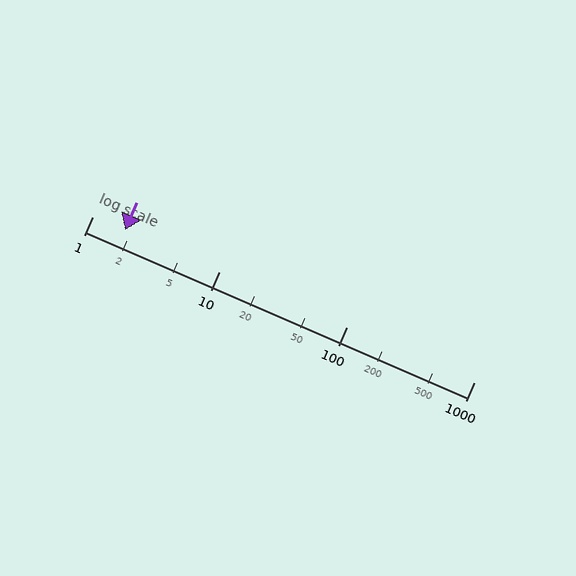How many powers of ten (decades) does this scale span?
The scale spans 3 decades, from 1 to 1000.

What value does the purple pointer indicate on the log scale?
The pointer indicates approximately 1.8.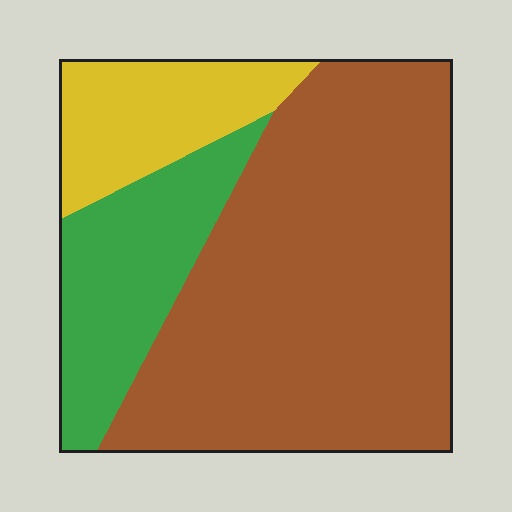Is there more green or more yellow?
Green.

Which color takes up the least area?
Yellow, at roughly 15%.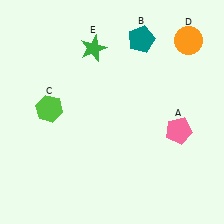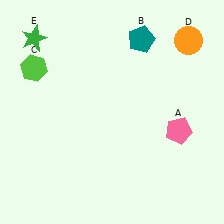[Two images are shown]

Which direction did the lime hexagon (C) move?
The lime hexagon (C) moved up.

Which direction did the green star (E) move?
The green star (E) moved left.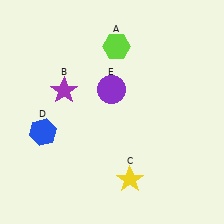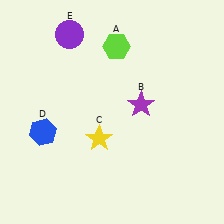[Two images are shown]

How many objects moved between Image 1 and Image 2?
3 objects moved between the two images.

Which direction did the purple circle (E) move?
The purple circle (E) moved up.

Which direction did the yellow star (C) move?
The yellow star (C) moved up.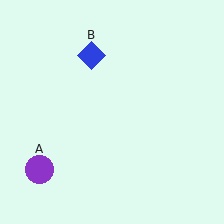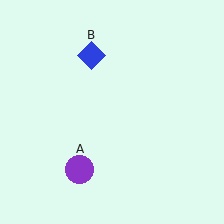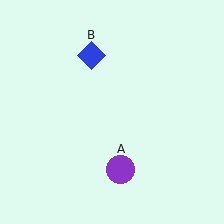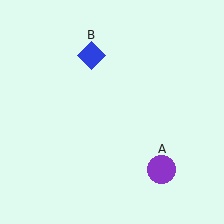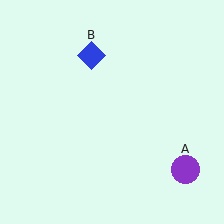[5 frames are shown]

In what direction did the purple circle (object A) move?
The purple circle (object A) moved right.